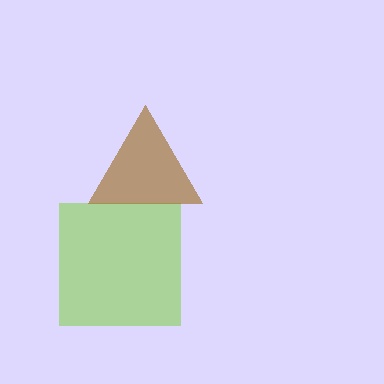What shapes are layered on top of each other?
The layered shapes are: a lime square, a brown triangle.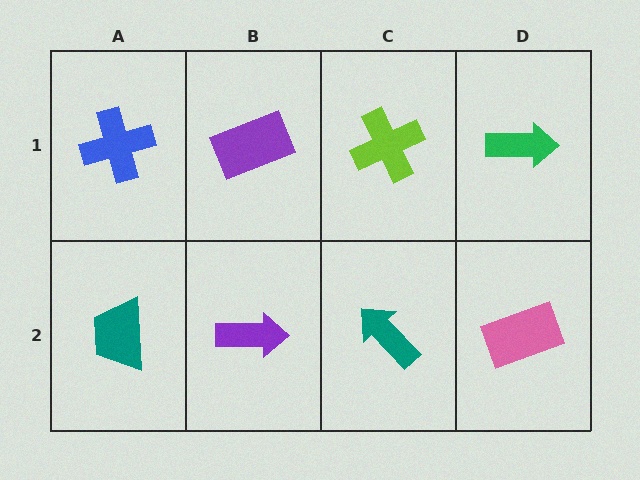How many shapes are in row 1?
4 shapes.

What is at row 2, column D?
A pink rectangle.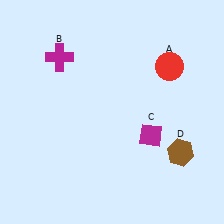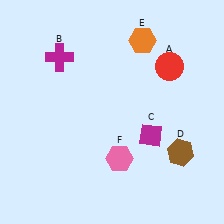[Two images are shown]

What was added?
An orange hexagon (E), a pink hexagon (F) were added in Image 2.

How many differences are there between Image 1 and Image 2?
There are 2 differences between the two images.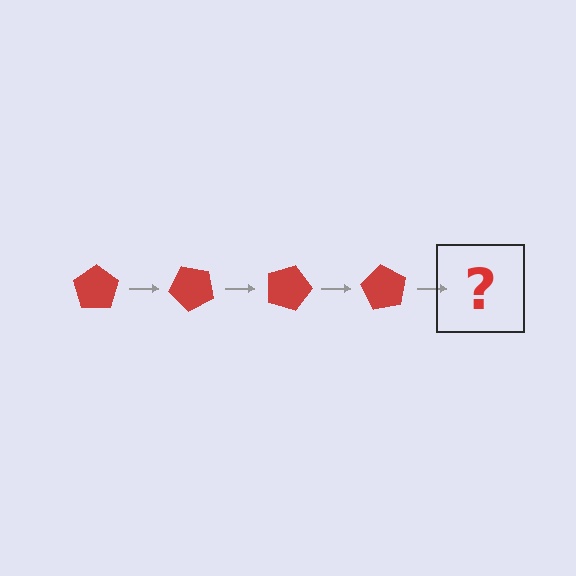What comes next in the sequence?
The next element should be a red pentagon rotated 180 degrees.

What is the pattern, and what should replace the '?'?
The pattern is that the pentagon rotates 45 degrees each step. The '?' should be a red pentagon rotated 180 degrees.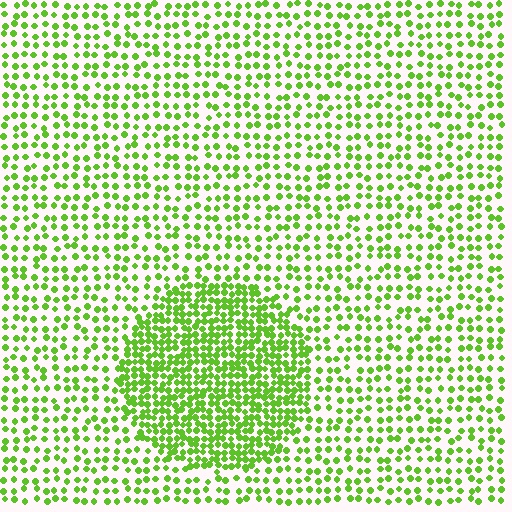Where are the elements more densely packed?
The elements are more densely packed inside the circle boundary.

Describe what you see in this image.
The image contains small lime elements arranged at two different densities. A circle-shaped region is visible where the elements are more densely packed than the surrounding area.